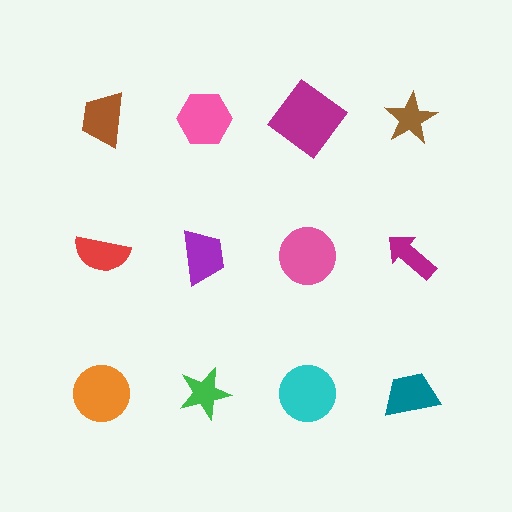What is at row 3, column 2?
A green star.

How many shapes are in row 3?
4 shapes.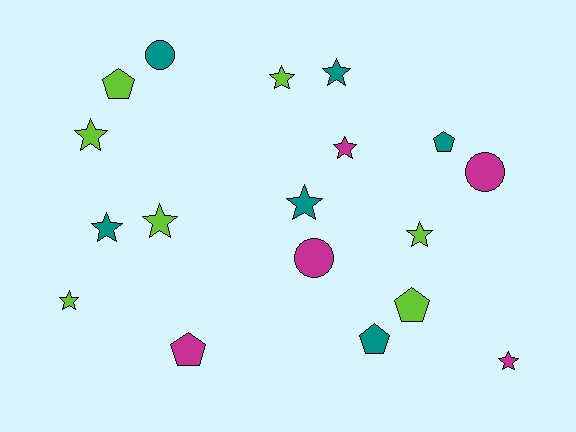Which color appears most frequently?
Lime, with 7 objects.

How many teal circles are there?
There is 1 teal circle.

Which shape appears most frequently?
Star, with 10 objects.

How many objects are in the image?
There are 18 objects.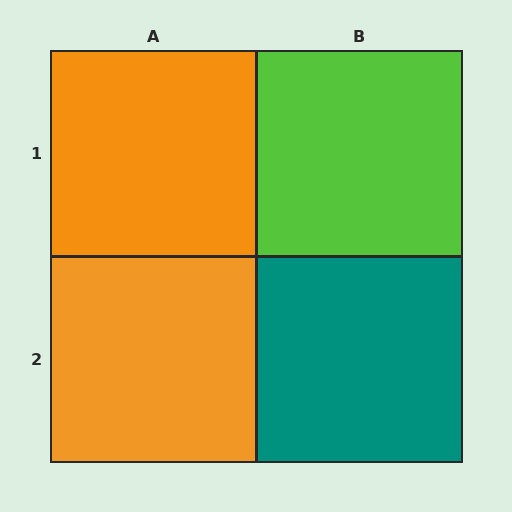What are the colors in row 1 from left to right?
Orange, lime.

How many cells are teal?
1 cell is teal.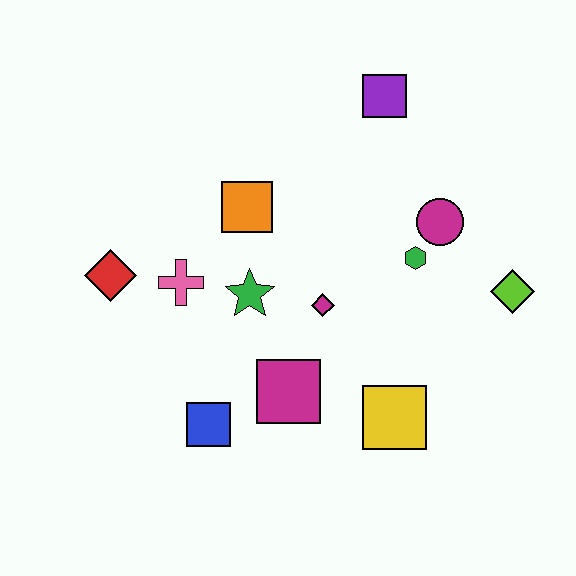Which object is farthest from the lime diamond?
The red diamond is farthest from the lime diamond.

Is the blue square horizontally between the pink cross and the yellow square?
Yes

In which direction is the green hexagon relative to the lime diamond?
The green hexagon is to the left of the lime diamond.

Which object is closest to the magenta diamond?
The green star is closest to the magenta diamond.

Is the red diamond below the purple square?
Yes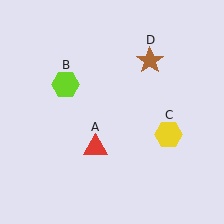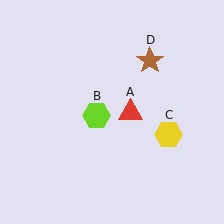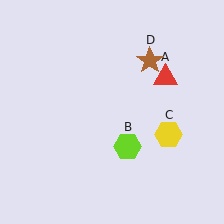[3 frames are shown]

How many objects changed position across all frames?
2 objects changed position: red triangle (object A), lime hexagon (object B).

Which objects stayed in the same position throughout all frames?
Yellow hexagon (object C) and brown star (object D) remained stationary.